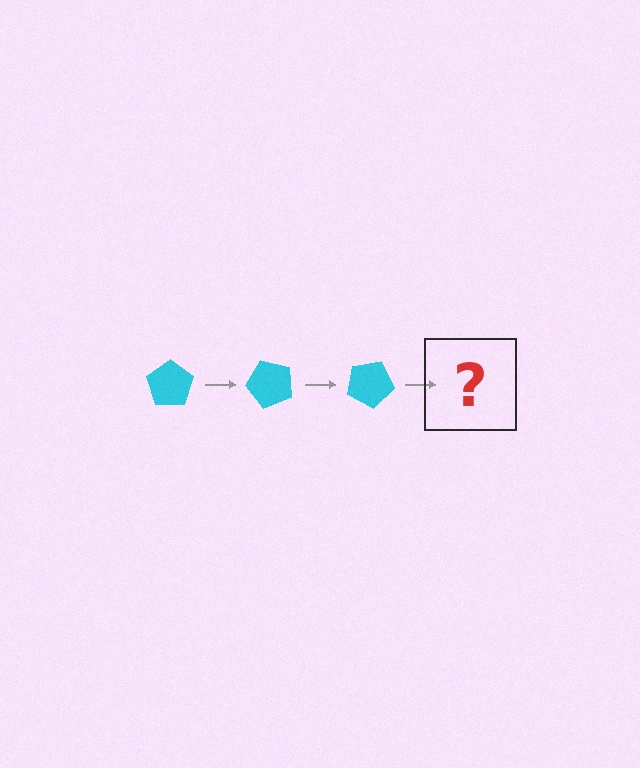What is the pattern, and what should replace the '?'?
The pattern is that the pentagon rotates 50 degrees each step. The '?' should be a cyan pentagon rotated 150 degrees.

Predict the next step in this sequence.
The next step is a cyan pentagon rotated 150 degrees.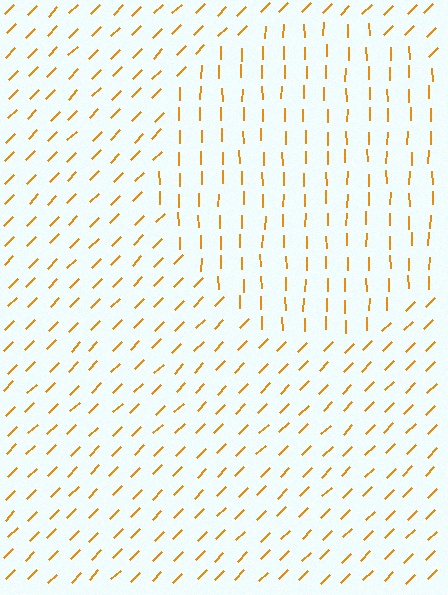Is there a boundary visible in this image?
Yes, there is a texture boundary formed by a change in line orientation.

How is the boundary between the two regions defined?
The boundary is defined purely by a change in line orientation (approximately 45 degrees difference). All lines are the same color and thickness.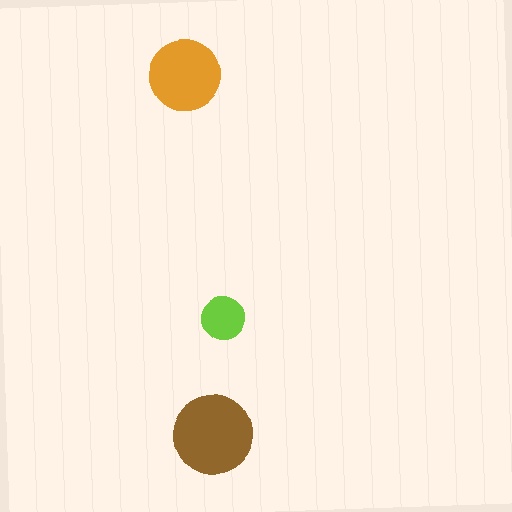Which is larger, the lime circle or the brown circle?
The brown one.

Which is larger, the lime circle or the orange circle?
The orange one.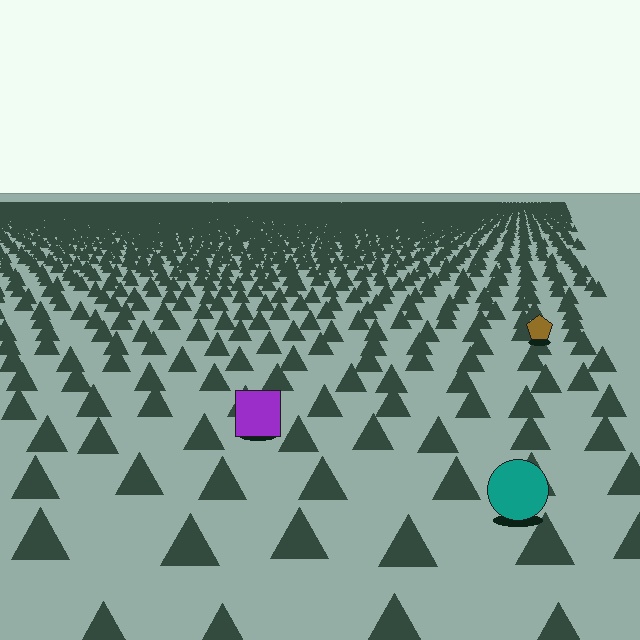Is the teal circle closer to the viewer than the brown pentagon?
Yes. The teal circle is closer — you can tell from the texture gradient: the ground texture is coarser near it.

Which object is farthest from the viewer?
The brown pentagon is farthest from the viewer. It appears smaller and the ground texture around it is denser.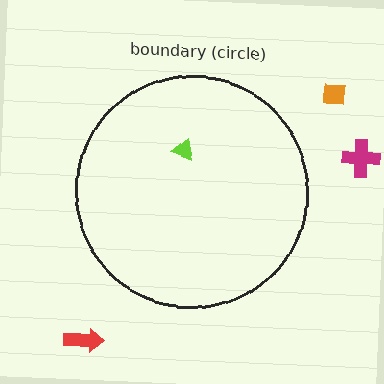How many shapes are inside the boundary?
1 inside, 3 outside.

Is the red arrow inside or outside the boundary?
Outside.